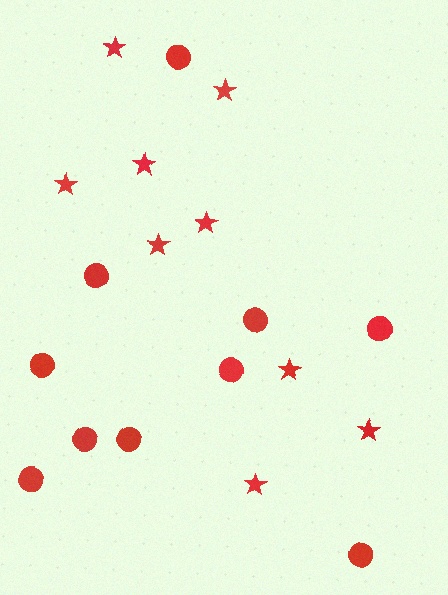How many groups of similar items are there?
There are 2 groups: one group of circles (10) and one group of stars (9).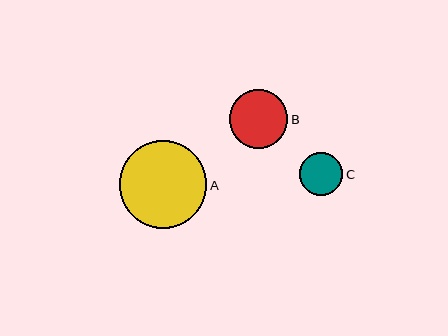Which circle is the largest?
Circle A is the largest with a size of approximately 88 pixels.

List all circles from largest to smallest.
From largest to smallest: A, B, C.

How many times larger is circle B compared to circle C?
Circle B is approximately 1.4 times the size of circle C.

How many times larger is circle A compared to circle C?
Circle A is approximately 2.0 times the size of circle C.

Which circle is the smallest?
Circle C is the smallest with a size of approximately 43 pixels.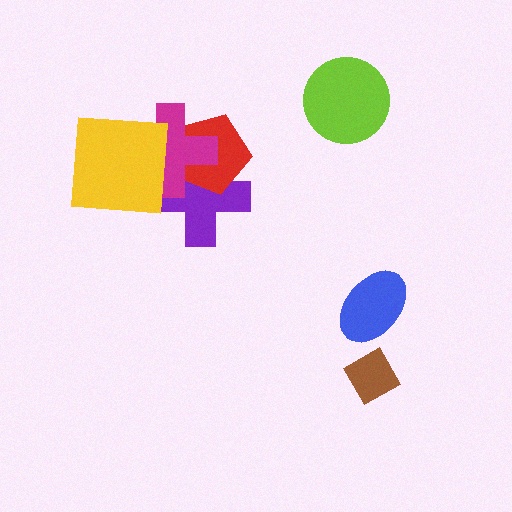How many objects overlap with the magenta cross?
3 objects overlap with the magenta cross.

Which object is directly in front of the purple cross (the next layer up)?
The red pentagon is directly in front of the purple cross.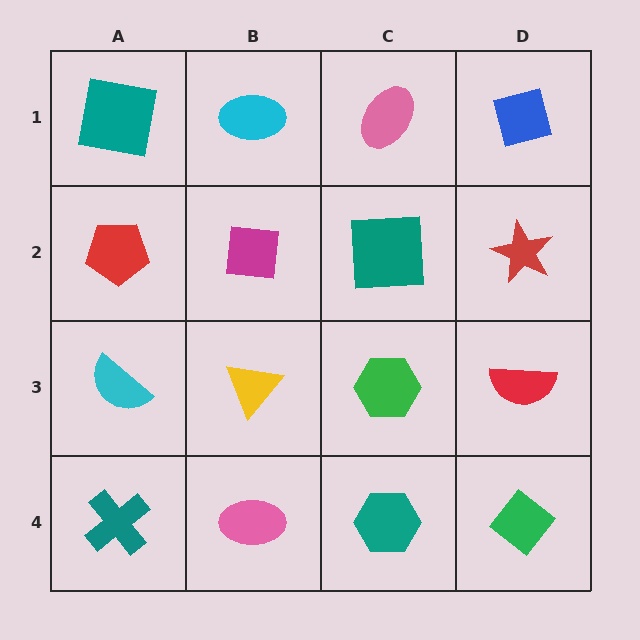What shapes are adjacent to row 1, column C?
A teal square (row 2, column C), a cyan ellipse (row 1, column B), a blue square (row 1, column D).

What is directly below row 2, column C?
A green hexagon.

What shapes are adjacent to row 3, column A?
A red pentagon (row 2, column A), a teal cross (row 4, column A), a yellow triangle (row 3, column B).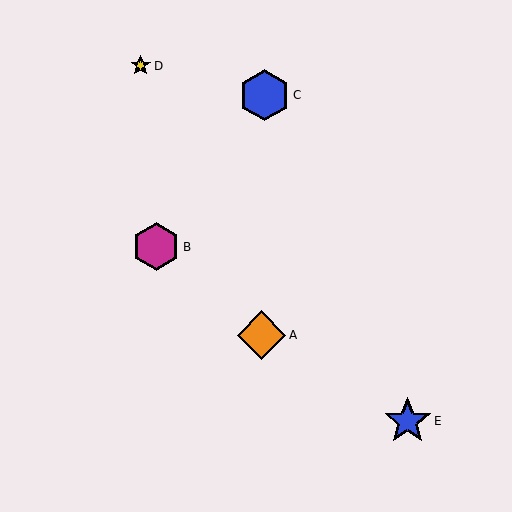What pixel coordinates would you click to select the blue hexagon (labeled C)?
Click at (264, 95) to select the blue hexagon C.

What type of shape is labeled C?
Shape C is a blue hexagon.